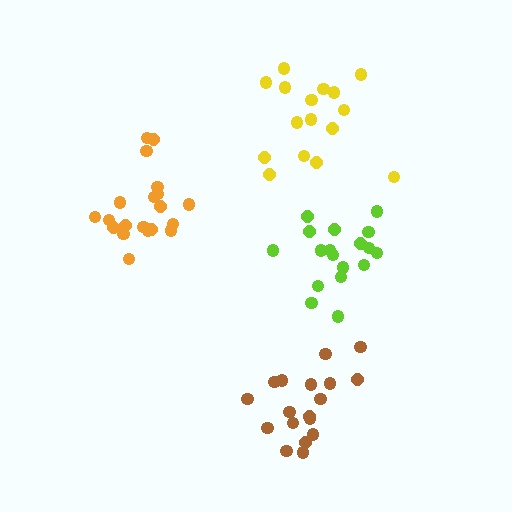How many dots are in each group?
Group 1: 18 dots, Group 2: 20 dots, Group 3: 16 dots, Group 4: 18 dots (72 total).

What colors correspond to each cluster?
The clusters are colored: lime, orange, yellow, brown.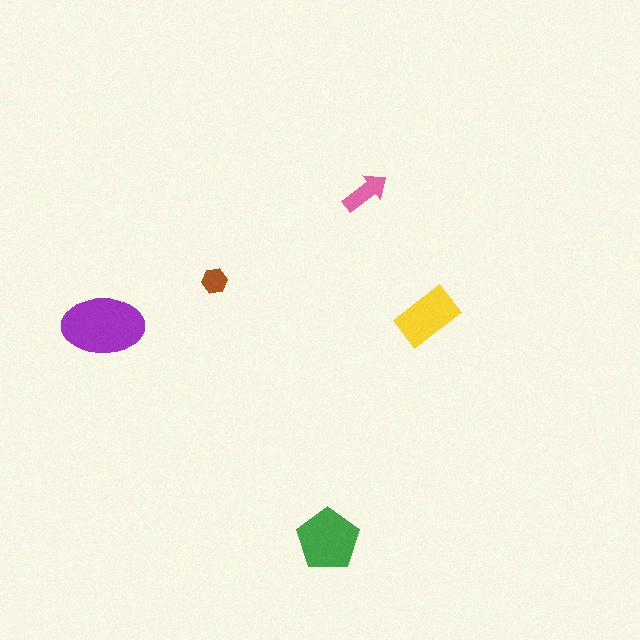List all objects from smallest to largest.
The brown hexagon, the pink arrow, the yellow rectangle, the green pentagon, the purple ellipse.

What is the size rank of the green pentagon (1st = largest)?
2nd.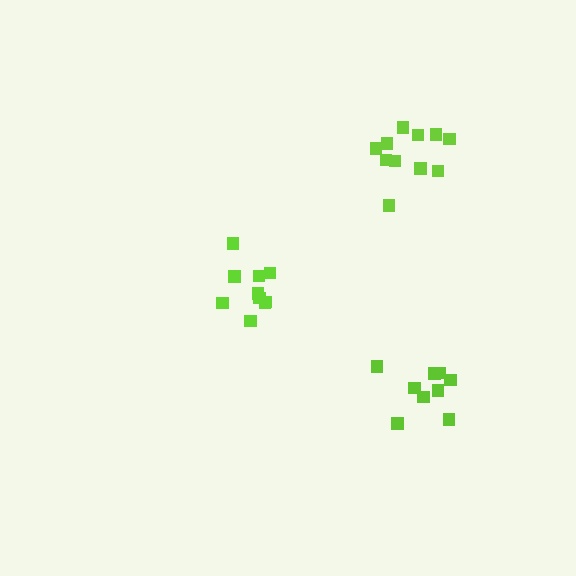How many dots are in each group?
Group 1: 9 dots, Group 2: 10 dots, Group 3: 11 dots (30 total).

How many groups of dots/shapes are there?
There are 3 groups.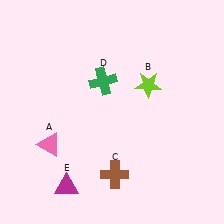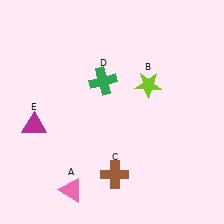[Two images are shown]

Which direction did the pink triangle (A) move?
The pink triangle (A) moved down.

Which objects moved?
The objects that moved are: the pink triangle (A), the magenta triangle (E).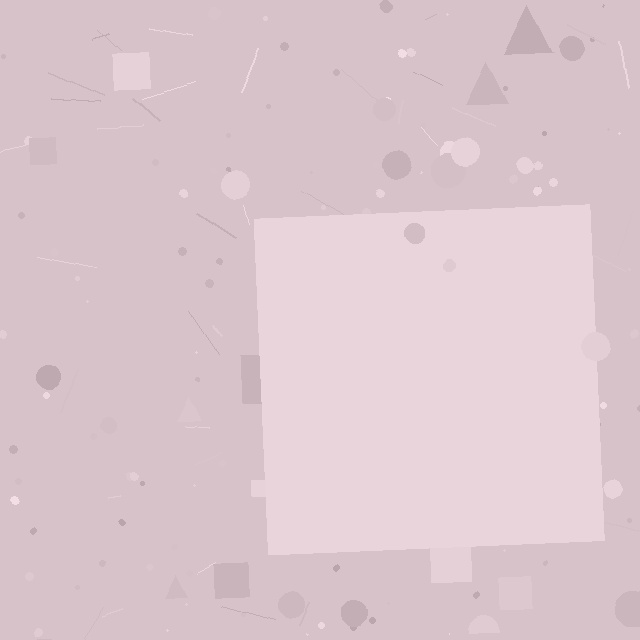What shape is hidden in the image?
A square is hidden in the image.